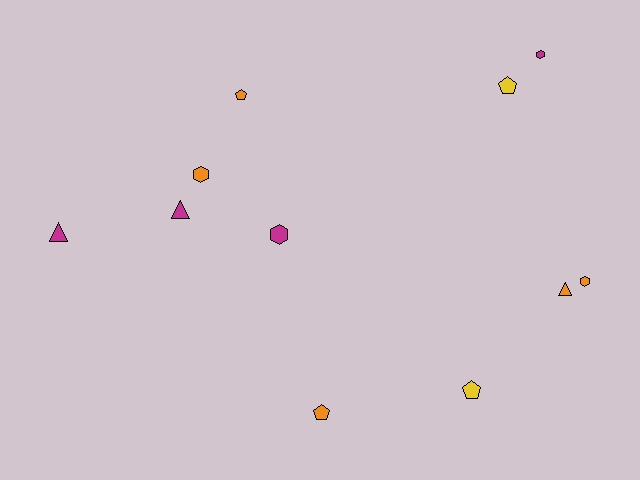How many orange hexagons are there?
There are 2 orange hexagons.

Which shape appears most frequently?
Pentagon, with 4 objects.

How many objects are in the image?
There are 11 objects.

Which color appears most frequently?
Orange, with 5 objects.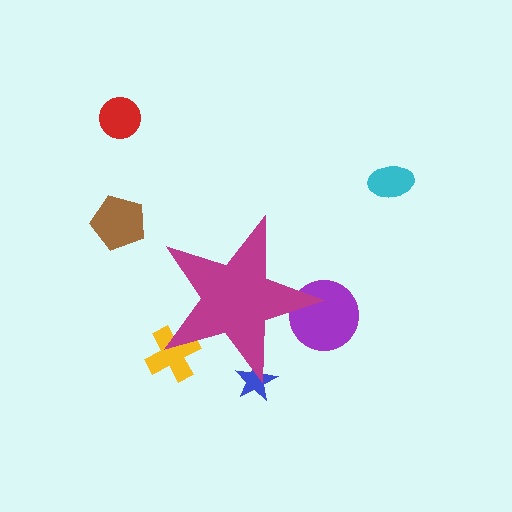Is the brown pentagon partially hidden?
No, the brown pentagon is fully visible.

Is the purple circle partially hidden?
Yes, the purple circle is partially hidden behind the magenta star.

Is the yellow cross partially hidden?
Yes, the yellow cross is partially hidden behind the magenta star.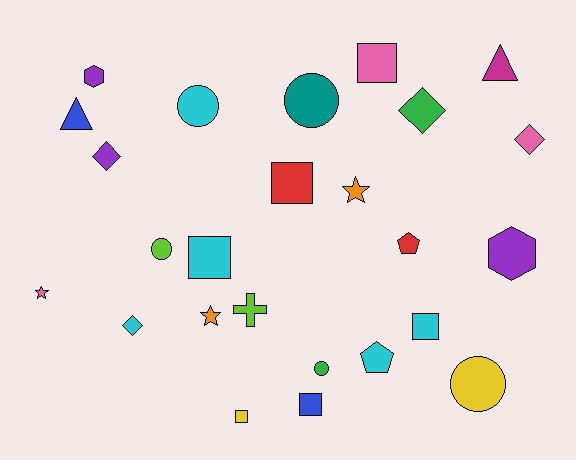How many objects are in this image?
There are 25 objects.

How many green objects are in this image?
There are 2 green objects.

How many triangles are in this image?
There are 2 triangles.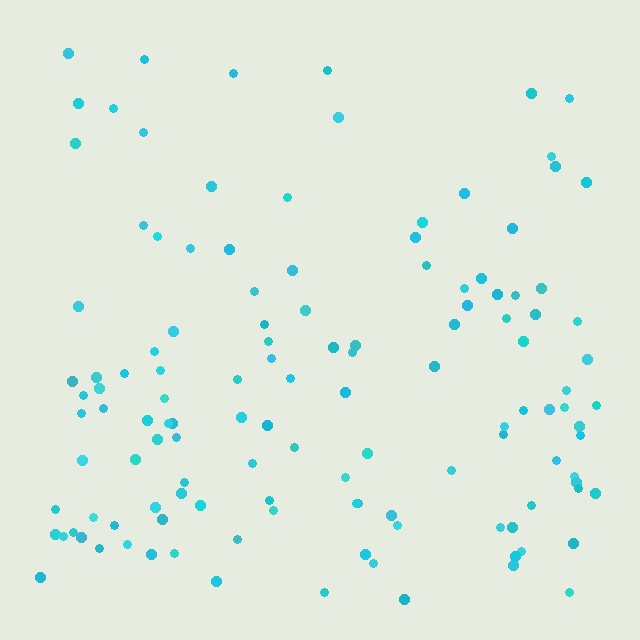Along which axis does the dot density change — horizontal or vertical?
Vertical.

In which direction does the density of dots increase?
From top to bottom, with the bottom side densest.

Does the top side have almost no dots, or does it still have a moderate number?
Still a moderate number, just noticeably fewer than the bottom.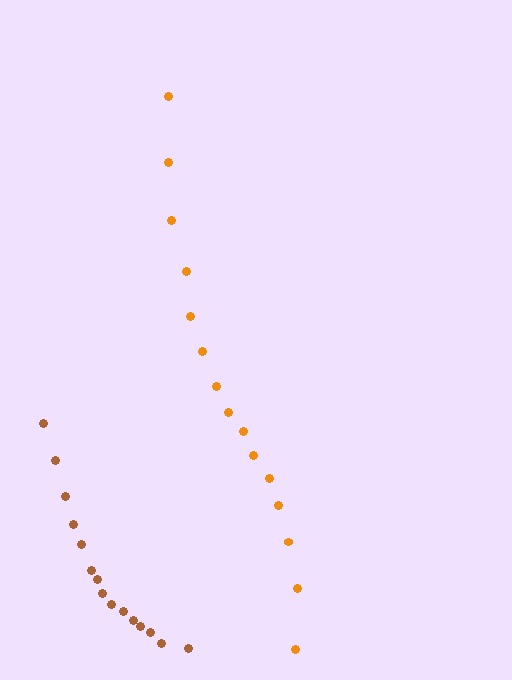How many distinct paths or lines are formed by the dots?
There are 2 distinct paths.